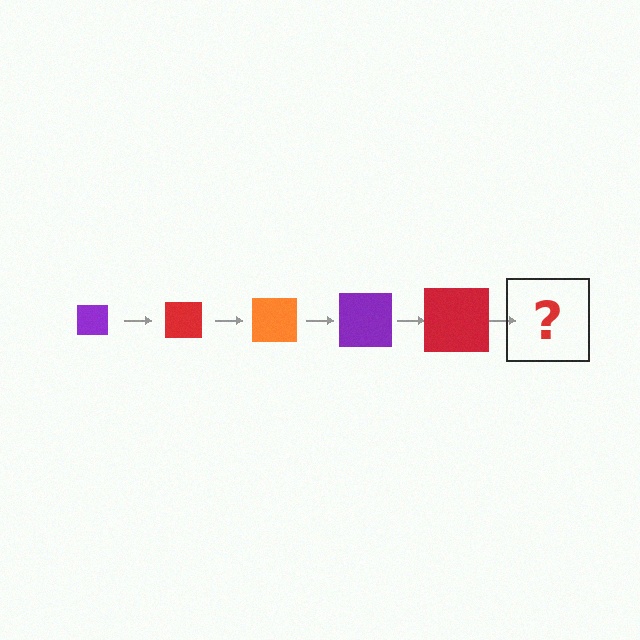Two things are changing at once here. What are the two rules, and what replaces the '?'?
The two rules are that the square grows larger each step and the color cycles through purple, red, and orange. The '?' should be an orange square, larger than the previous one.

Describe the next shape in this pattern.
It should be an orange square, larger than the previous one.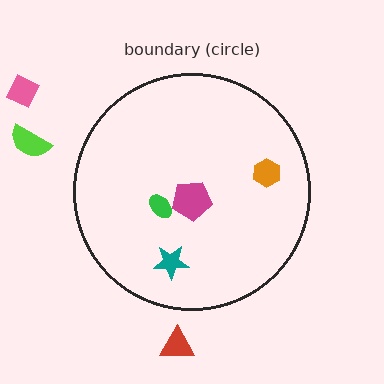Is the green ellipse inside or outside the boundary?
Inside.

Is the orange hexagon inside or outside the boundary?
Inside.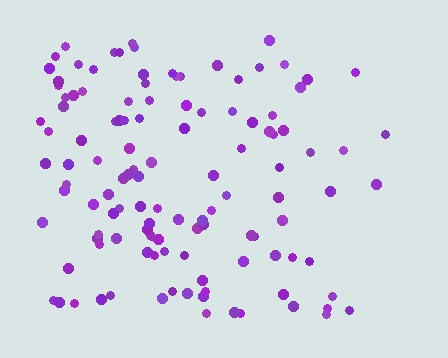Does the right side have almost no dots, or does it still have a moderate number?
Still a moderate number, just noticeably fewer than the left.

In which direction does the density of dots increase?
From right to left, with the left side densest.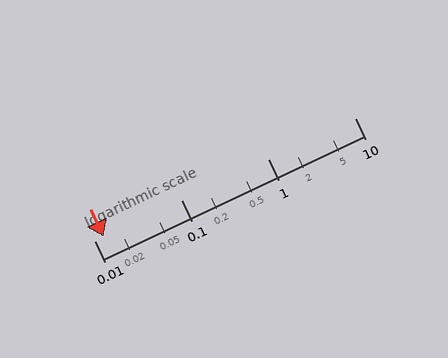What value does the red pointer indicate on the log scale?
The pointer indicates approximately 0.013.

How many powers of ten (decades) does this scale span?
The scale spans 3 decades, from 0.01 to 10.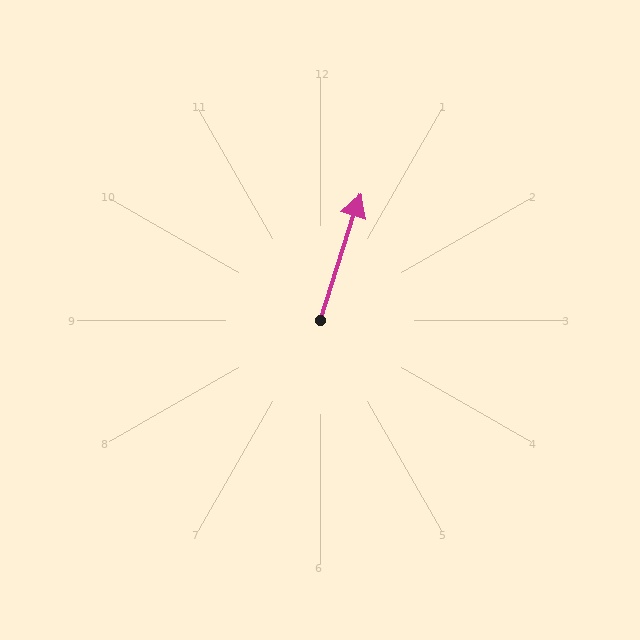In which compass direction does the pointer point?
North.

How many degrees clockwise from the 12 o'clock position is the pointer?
Approximately 18 degrees.